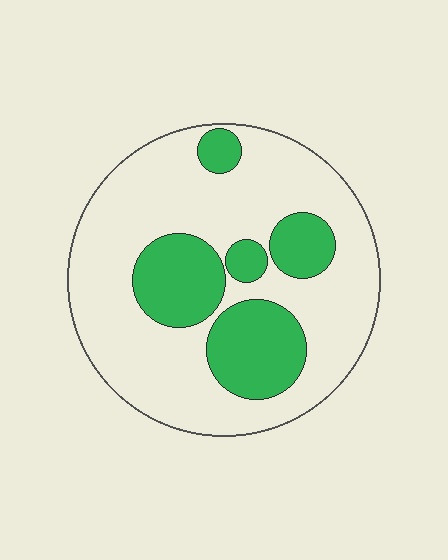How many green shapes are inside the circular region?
5.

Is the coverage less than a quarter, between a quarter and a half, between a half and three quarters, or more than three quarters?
Between a quarter and a half.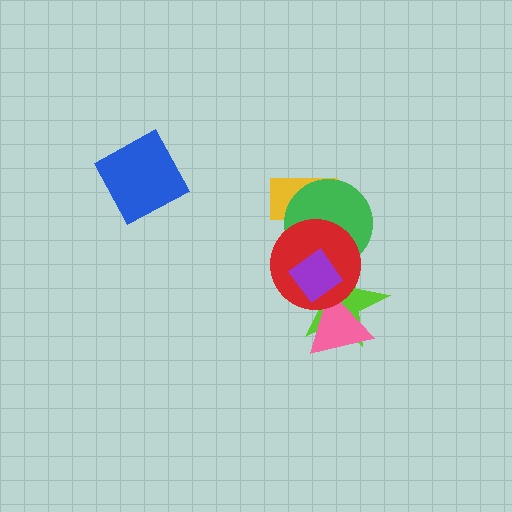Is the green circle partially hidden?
Yes, it is partially covered by another shape.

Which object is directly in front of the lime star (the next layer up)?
The pink triangle is directly in front of the lime star.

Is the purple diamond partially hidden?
No, no other shape covers it.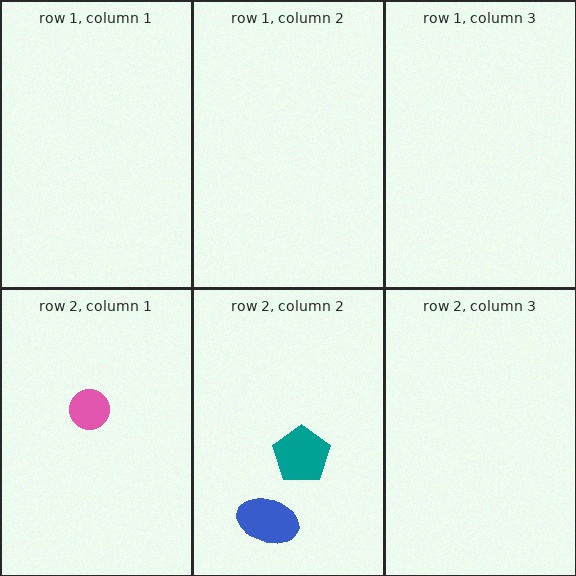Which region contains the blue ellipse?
The row 2, column 2 region.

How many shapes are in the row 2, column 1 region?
1.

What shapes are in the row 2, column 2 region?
The blue ellipse, the teal pentagon.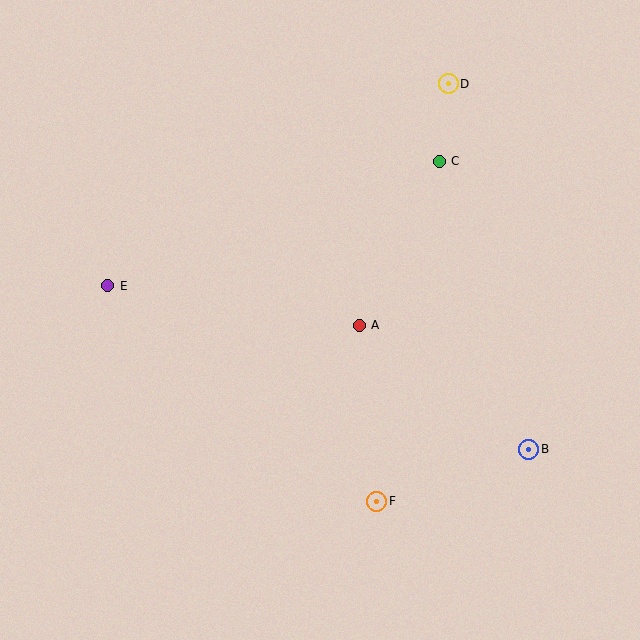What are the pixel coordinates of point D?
Point D is at (448, 84).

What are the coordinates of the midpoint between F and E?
The midpoint between F and E is at (242, 394).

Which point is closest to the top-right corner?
Point D is closest to the top-right corner.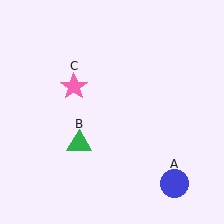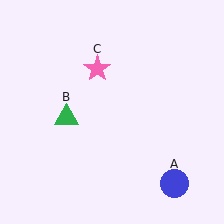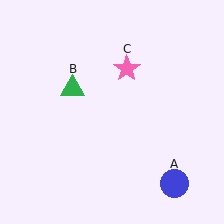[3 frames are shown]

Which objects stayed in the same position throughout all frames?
Blue circle (object A) remained stationary.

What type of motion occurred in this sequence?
The green triangle (object B), pink star (object C) rotated clockwise around the center of the scene.